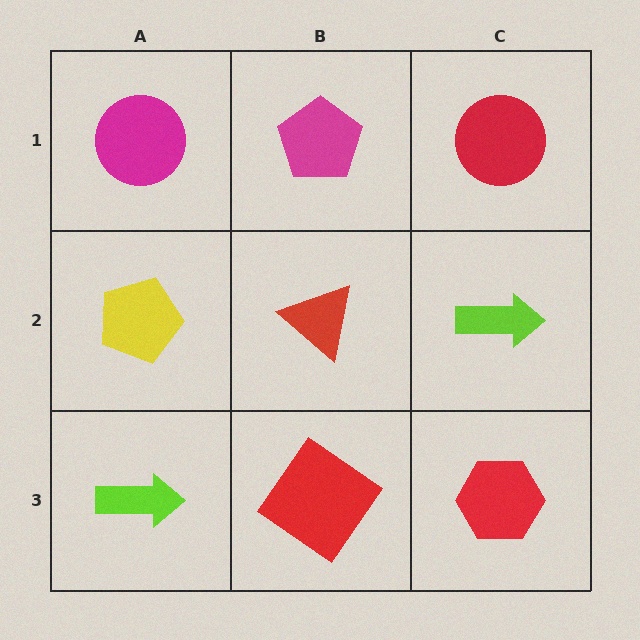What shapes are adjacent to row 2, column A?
A magenta circle (row 1, column A), a lime arrow (row 3, column A), a red triangle (row 2, column B).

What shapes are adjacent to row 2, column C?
A red circle (row 1, column C), a red hexagon (row 3, column C), a red triangle (row 2, column B).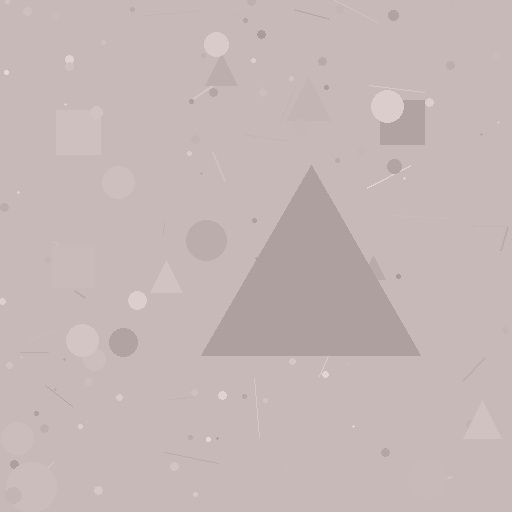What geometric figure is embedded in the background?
A triangle is embedded in the background.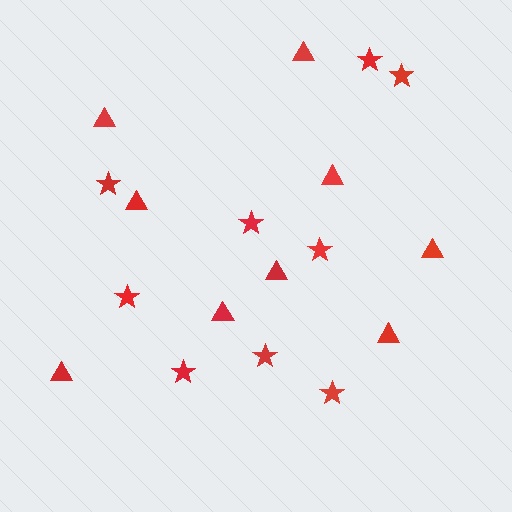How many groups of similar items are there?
There are 2 groups: one group of triangles (9) and one group of stars (9).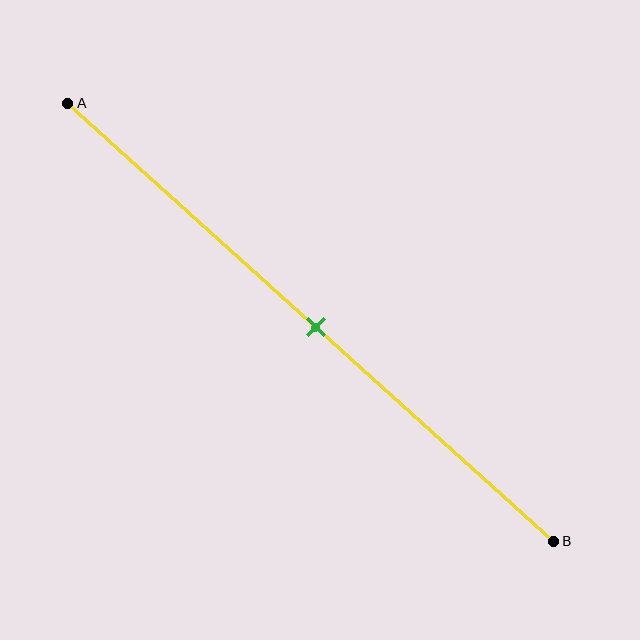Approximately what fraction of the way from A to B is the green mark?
The green mark is approximately 50% of the way from A to B.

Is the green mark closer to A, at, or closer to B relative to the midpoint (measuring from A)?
The green mark is approximately at the midpoint of segment AB.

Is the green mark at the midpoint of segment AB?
Yes, the mark is approximately at the midpoint.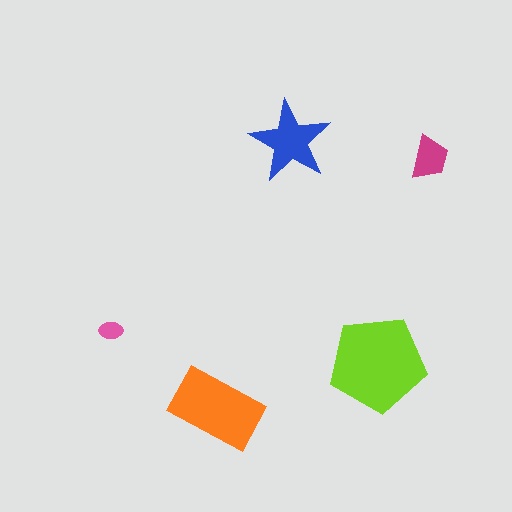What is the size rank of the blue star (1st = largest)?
3rd.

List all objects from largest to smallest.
The lime pentagon, the orange rectangle, the blue star, the magenta trapezoid, the pink ellipse.